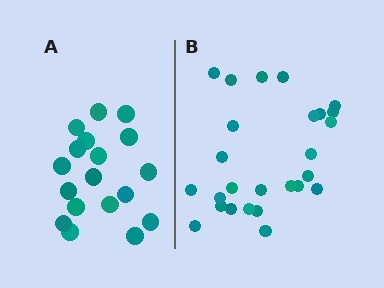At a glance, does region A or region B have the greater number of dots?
Region B (the right region) has more dots.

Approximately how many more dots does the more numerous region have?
Region B has roughly 8 or so more dots than region A.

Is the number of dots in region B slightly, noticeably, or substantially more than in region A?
Region B has noticeably more, but not dramatically so. The ratio is roughly 1.4 to 1.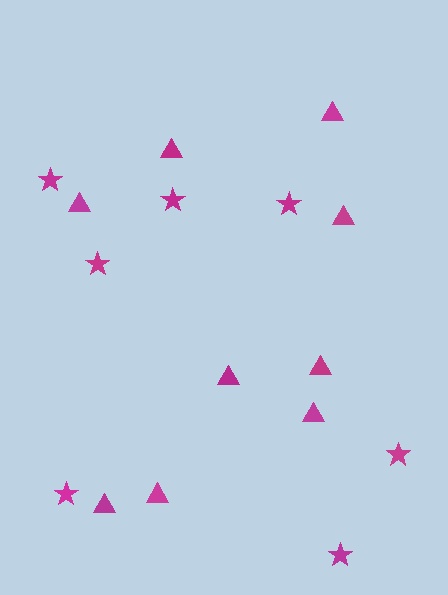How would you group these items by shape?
There are 2 groups: one group of triangles (9) and one group of stars (7).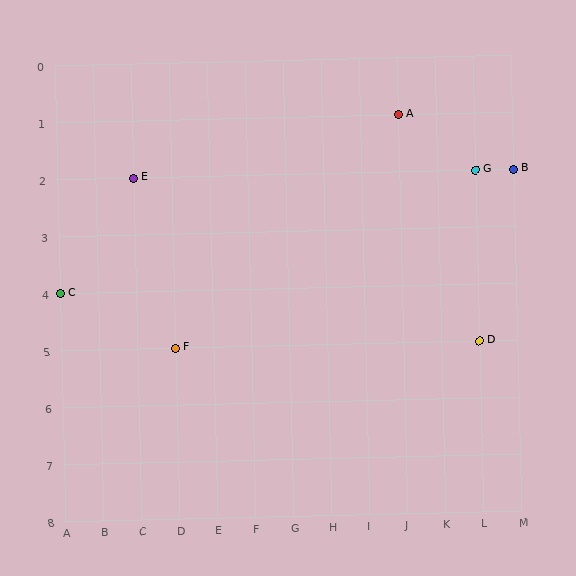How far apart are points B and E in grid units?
Points B and E are 10 columns apart.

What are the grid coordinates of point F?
Point F is at grid coordinates (D, 5).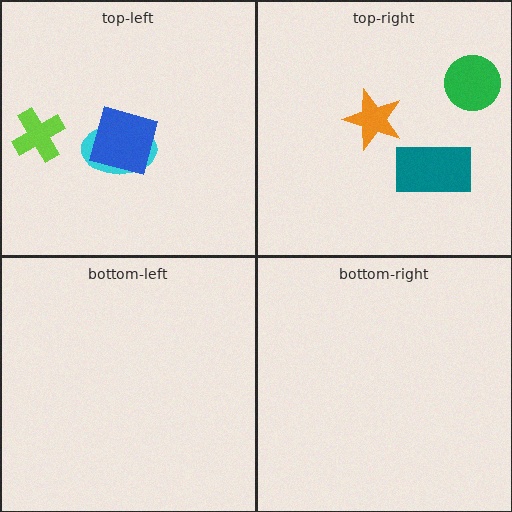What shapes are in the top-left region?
The cyan ellipse, the lime cross, the blue square.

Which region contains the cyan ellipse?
The top-left region.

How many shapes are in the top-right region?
3.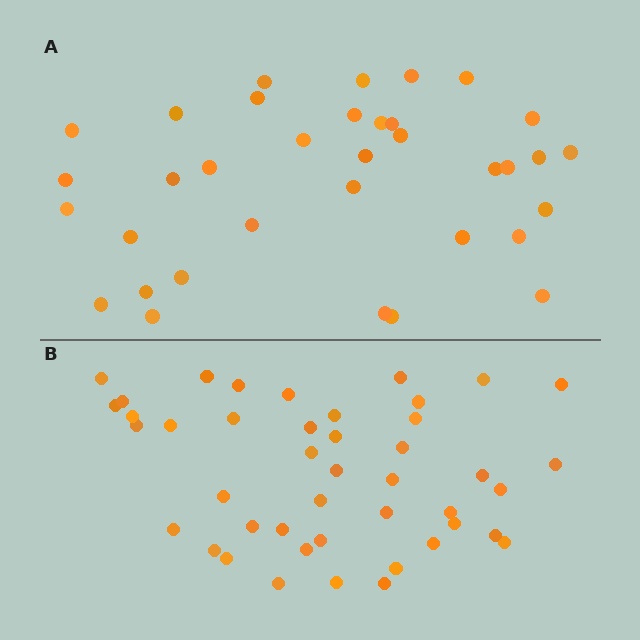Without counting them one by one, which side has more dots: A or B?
Region B (the bottom region) has more dots.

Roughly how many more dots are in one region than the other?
Region B has roughly 8 or so more dots than region A.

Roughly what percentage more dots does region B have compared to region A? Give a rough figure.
About 25% more.